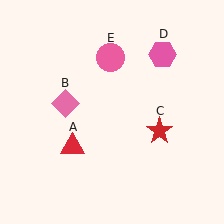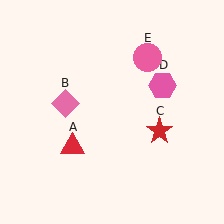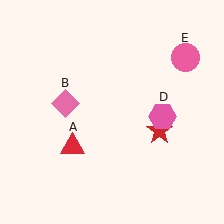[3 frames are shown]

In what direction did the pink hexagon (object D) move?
The pink hexagon (object D) moved down.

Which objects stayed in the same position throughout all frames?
Red triangle (object A) and pink diamond (object B) and red star (object C) remained stationary.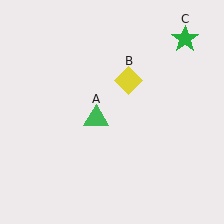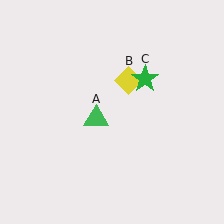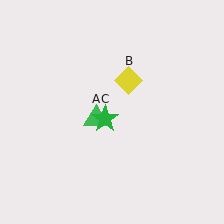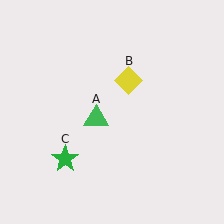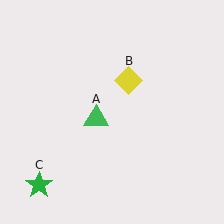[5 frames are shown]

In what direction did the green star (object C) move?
The green star (object C) moved down and to the left.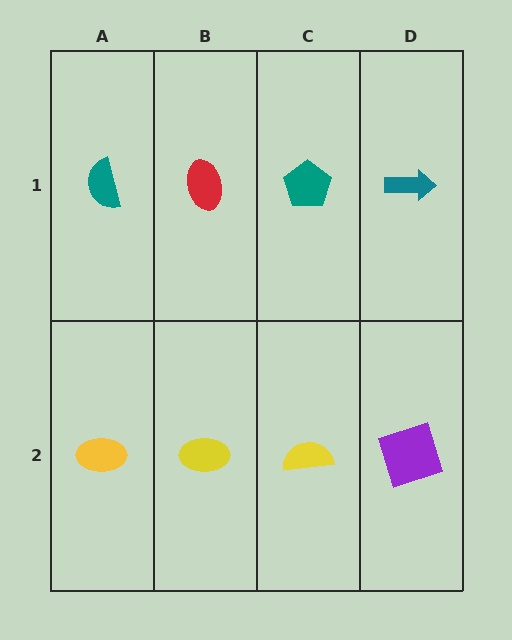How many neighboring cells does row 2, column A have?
2.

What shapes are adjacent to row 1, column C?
A yellow semicircle (row 2, column C), a red ellipse (row 1, column B), a teal arrow (row 1, column D).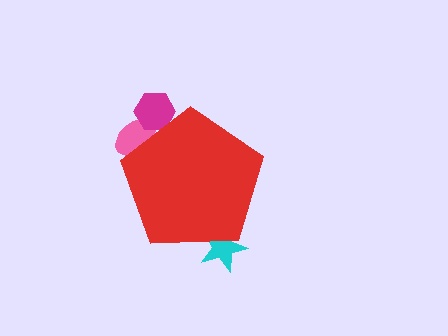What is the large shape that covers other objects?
A red pentagon.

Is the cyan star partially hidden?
Yes, the cyan star is partially hidden behind the red pentagon.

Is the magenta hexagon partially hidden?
Yes, the magenta hexagon is partially hidden behind the red pentagon.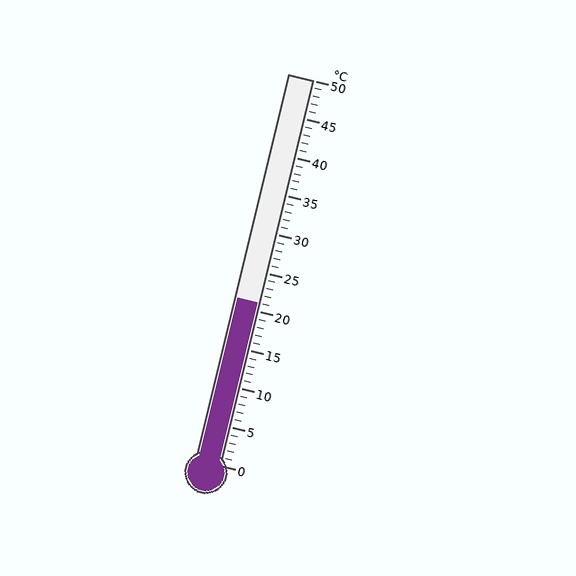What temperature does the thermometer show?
The thermometer shows approximately 21°C.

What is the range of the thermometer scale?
The thermometer scale ranges from 0°C to 50°C.